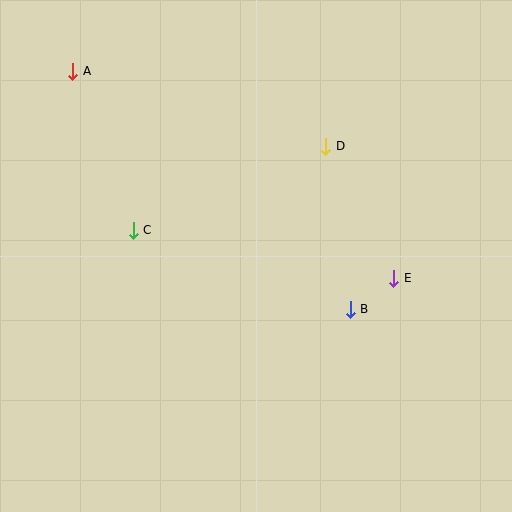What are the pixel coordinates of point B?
Point B is at (350, 309).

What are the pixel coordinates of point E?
Point E is at (394, 278).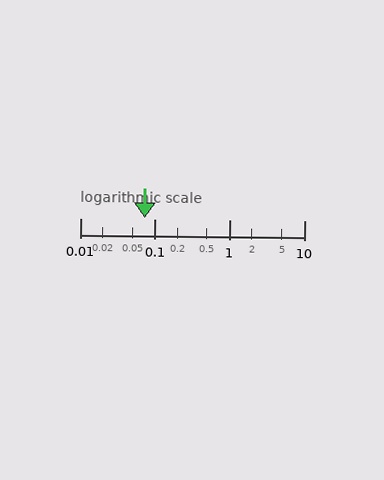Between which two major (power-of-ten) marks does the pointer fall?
The pointer is between 0.01 and 0.1.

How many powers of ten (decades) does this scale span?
The scale spans 3 decades, from 0.01 to 10.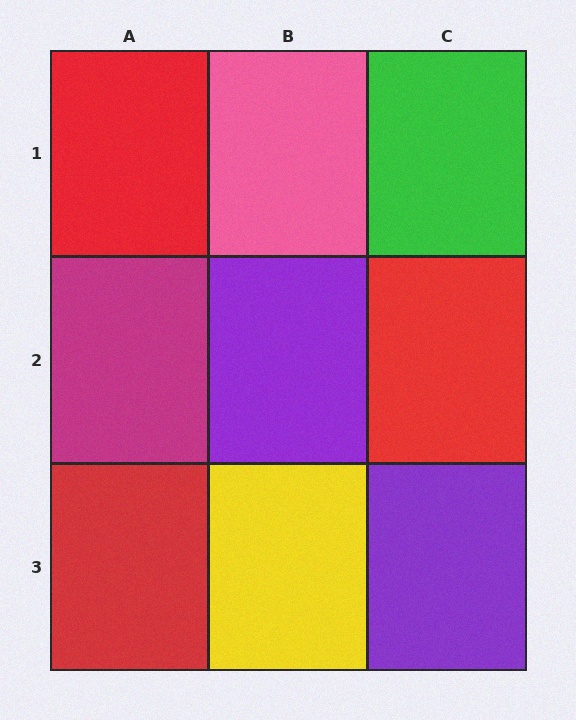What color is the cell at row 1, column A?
Red.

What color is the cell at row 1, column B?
Pink.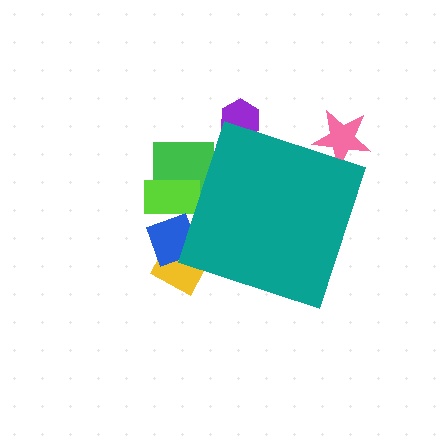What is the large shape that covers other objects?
A teal diamond.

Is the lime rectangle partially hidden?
Yes, the lime rectangle is partially hidden behind the teal diamond.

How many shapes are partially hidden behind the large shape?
6 shapes are partially hidden.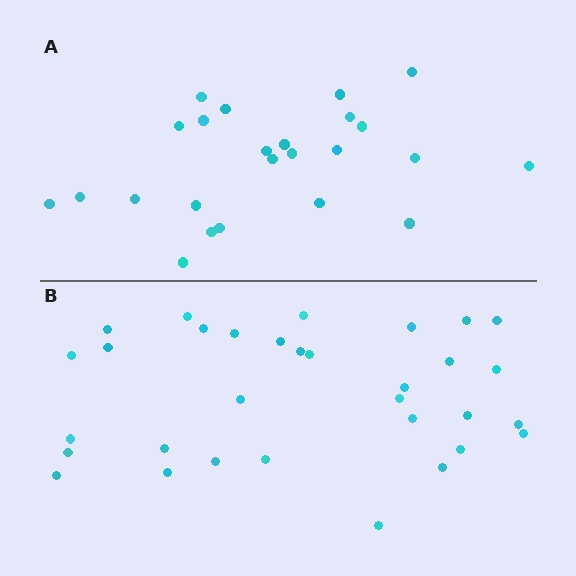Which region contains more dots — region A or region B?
Region B (the bottom region) has more dots.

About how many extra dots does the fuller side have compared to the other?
Region B has roughly 8 or so more dots than region A.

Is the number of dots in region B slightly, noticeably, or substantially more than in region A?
Region B has noticeably more, but not dramatically so. The ratio is roughly 1.3 to 1.